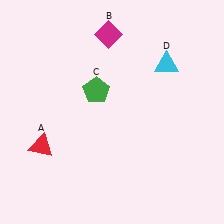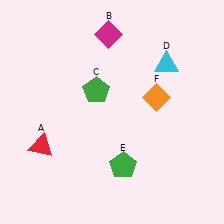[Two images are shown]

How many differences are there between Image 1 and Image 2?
There are 2 differences between the two images.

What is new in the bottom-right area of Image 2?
A green pentagon (E) was added in the bottom-right area of Image 2.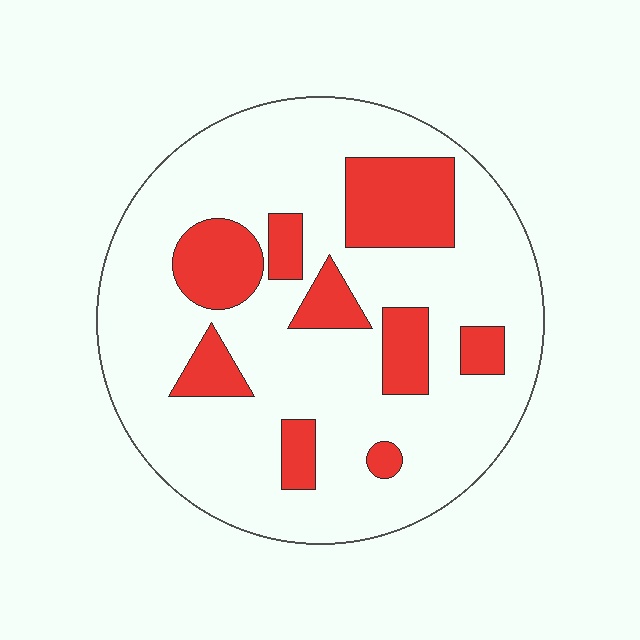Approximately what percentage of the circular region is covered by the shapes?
Approximately 20%.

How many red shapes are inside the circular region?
9.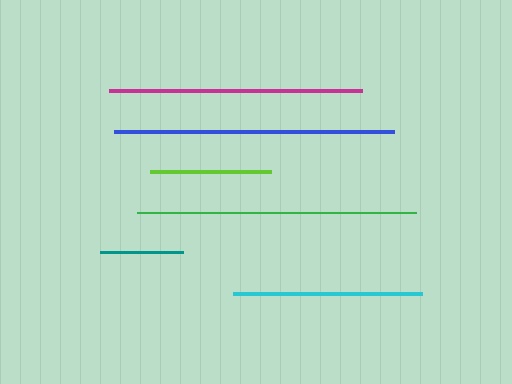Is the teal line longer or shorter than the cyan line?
The cyan line is longer than the teal line.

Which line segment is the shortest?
The teal line is the shortest at approximately 83 pixels.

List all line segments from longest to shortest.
From longest to shortest: blue, green, magenta, cyan, lime, teal.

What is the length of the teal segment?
The teal segment is approximately 83 pixels long.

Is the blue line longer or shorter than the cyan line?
The blue line is longer than the cyan line.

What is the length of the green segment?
The green segment is approximately 279 pixels long.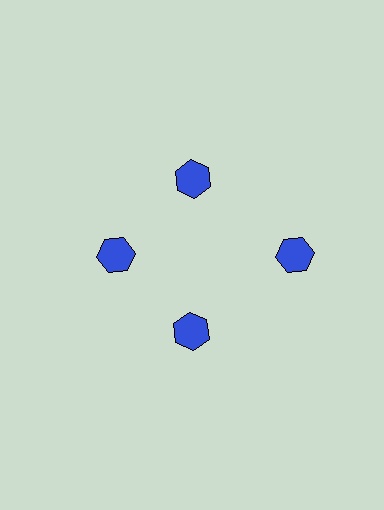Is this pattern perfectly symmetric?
No. The 4 blue hexagons are arranged in a ring, but one element near the 3 o'clock position is pushed outward from the center, breaking the 4-fold rotational symmetry.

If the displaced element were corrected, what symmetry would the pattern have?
It would have 4-fold rotational symmetry — the pattern would map onto itself every 90 degrees.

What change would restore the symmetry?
The symmetry would be restored by moving it inward, back onto the ring so that all 4 hexagons sit at equal angles and equal distance from the center.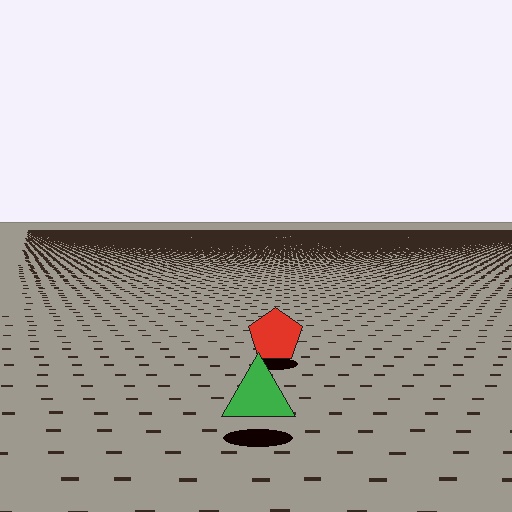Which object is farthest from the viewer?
The red pentagon is farthest from the viewer. It appears smaller and the ground texture around it is denser.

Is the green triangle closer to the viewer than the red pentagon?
Yes. The green triangle is closer — you can tell from the texture gradient: the ground texture is coarser near it.